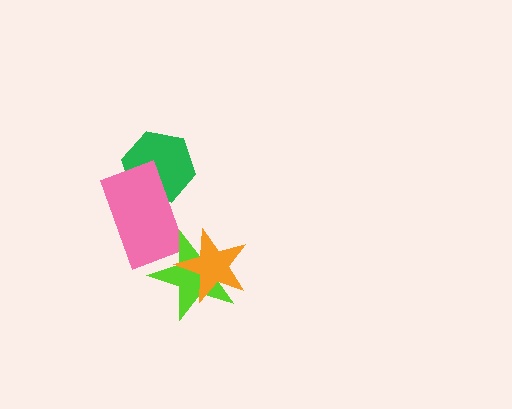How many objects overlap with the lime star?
2 objects overlap with the lime star.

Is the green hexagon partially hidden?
Yes, it is partially covered by another shape.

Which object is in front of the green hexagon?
The pink rectangle is in front of the green hexagon.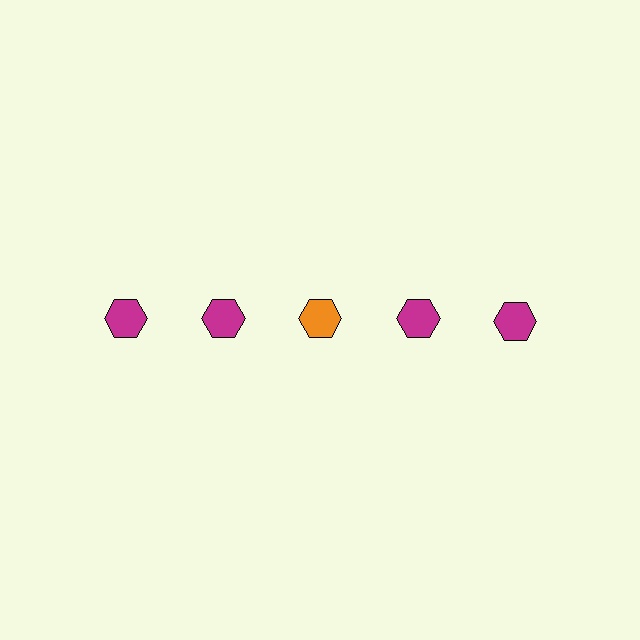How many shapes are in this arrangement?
There are 5 shapes arranged in a grid pattern.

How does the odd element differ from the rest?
It has a different color: orange instead of magenta.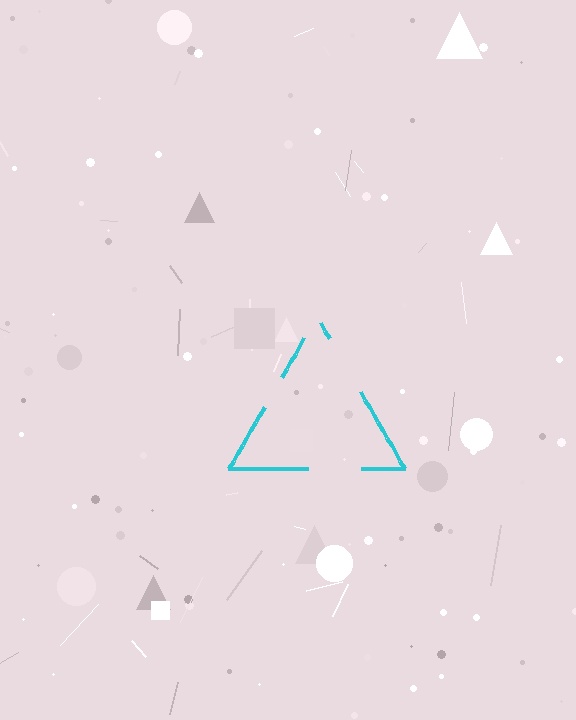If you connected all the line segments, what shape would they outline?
They would outline a triangle.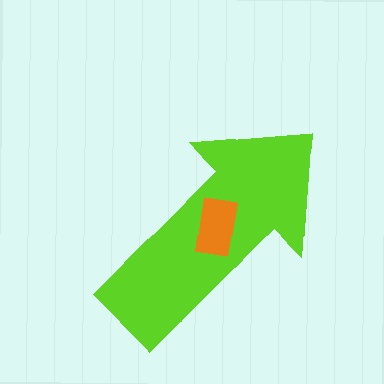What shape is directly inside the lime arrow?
The orange rectangle.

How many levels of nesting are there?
2.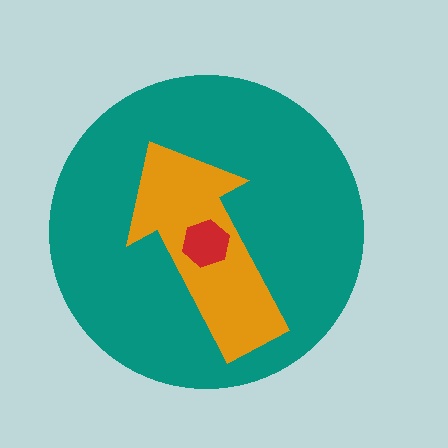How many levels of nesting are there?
3.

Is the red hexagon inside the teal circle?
Yes.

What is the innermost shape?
The red hexagon.